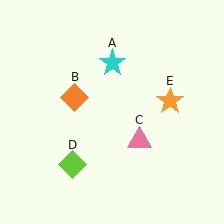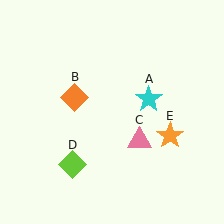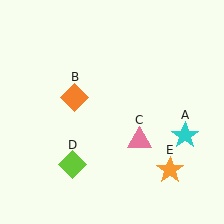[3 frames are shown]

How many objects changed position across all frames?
2 objects changed position: cyan star (object A), orange star (object E).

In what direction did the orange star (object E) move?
The orange star (object E) moved down.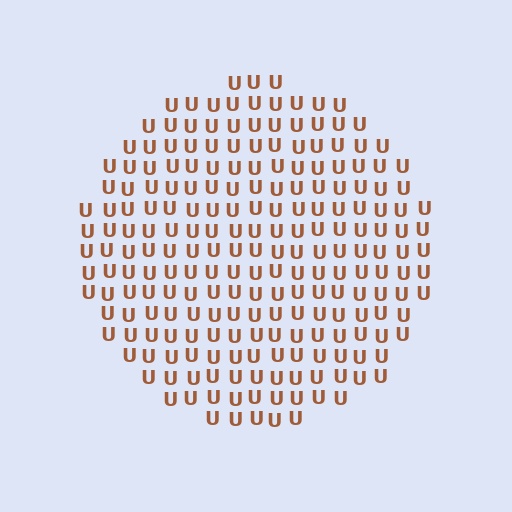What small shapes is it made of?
It is made of small letter U's.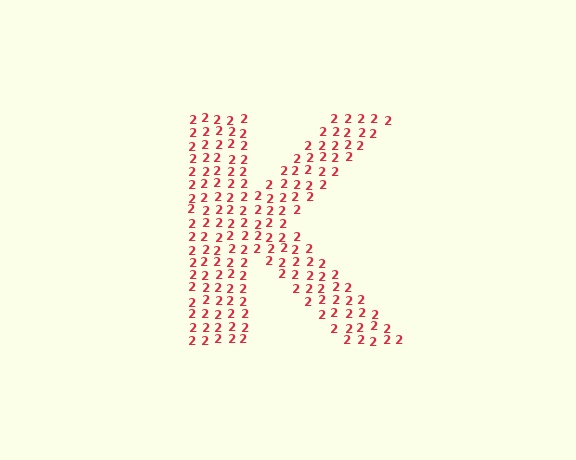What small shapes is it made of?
It is made of small digit 2's.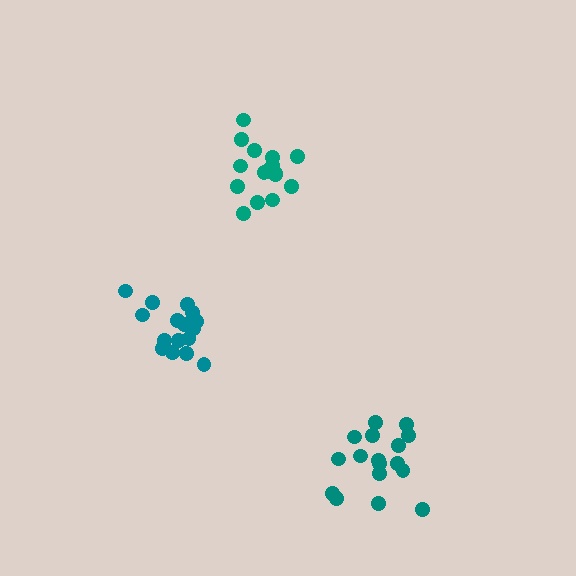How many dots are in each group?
Group 1: 17 dots, Group 2: 17 dots, Group 3: 17 dots (51 total).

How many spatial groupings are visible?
There are 3 spatial groupings.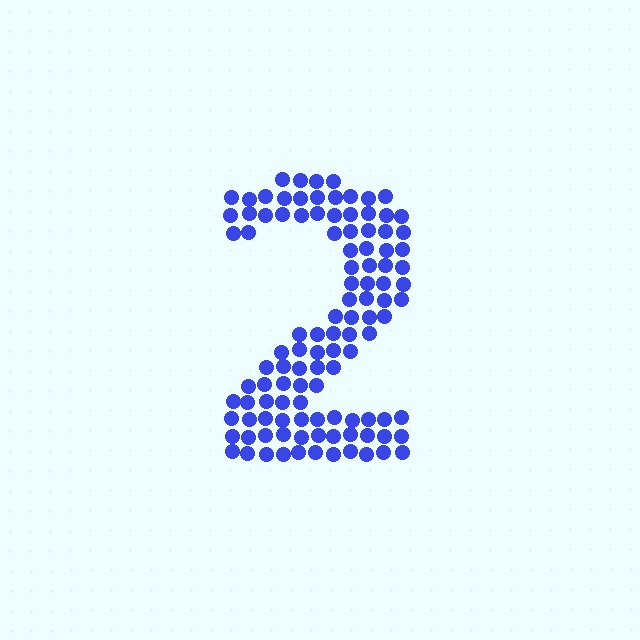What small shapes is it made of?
It is made of small circles.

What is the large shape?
The large shape is the digit 2.